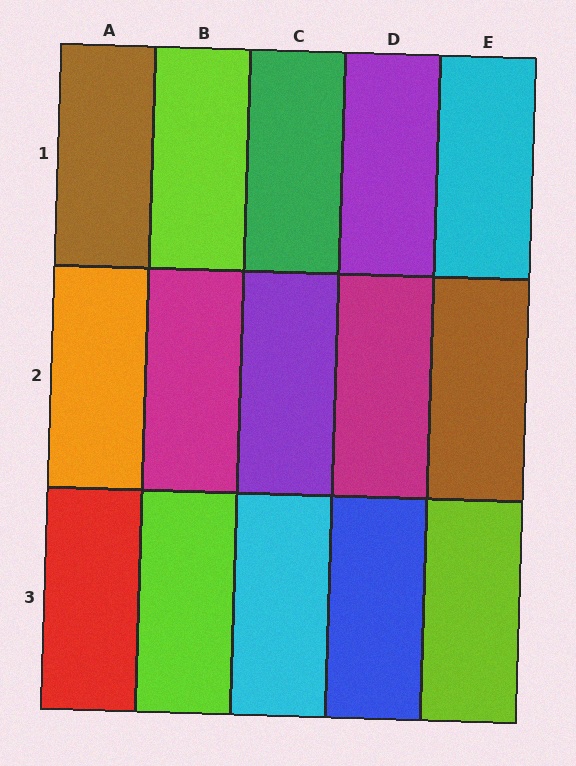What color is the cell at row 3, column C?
Cyan.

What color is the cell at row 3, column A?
Red.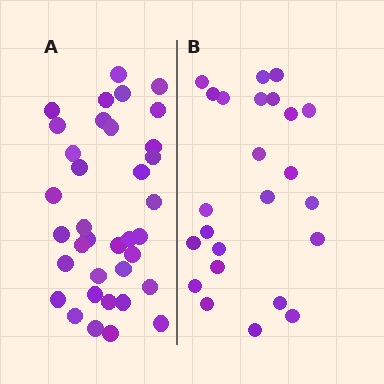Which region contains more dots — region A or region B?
Region A (the left region) has more dots.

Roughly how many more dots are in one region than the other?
Region A has roughly 12 or so more dots than region B.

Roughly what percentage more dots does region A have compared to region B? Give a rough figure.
About 50% more.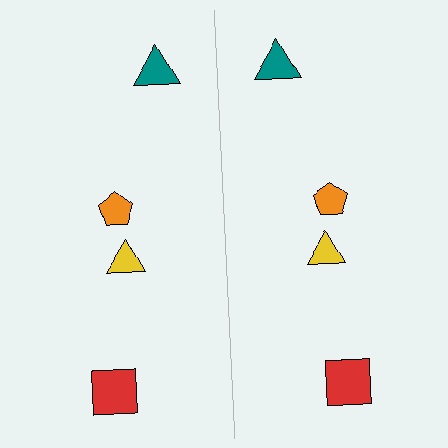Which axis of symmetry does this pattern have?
The pattern has a vertical axis of symmetry running through the center of the image.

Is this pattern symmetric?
Yes, this pattern has bilateral (reflection) symmetry.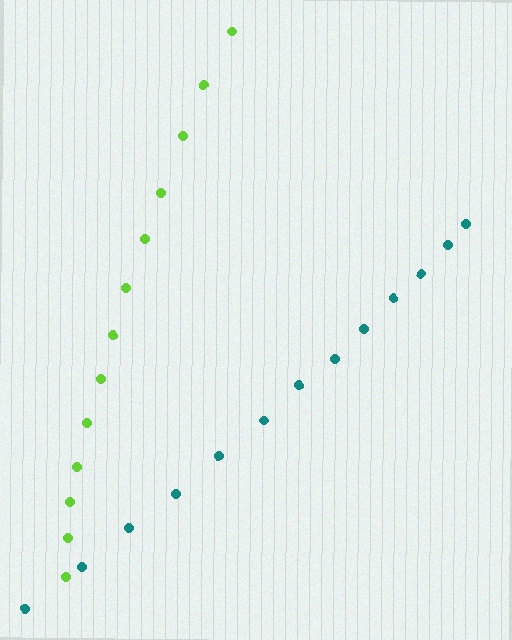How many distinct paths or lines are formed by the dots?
There are 2 distinct paths.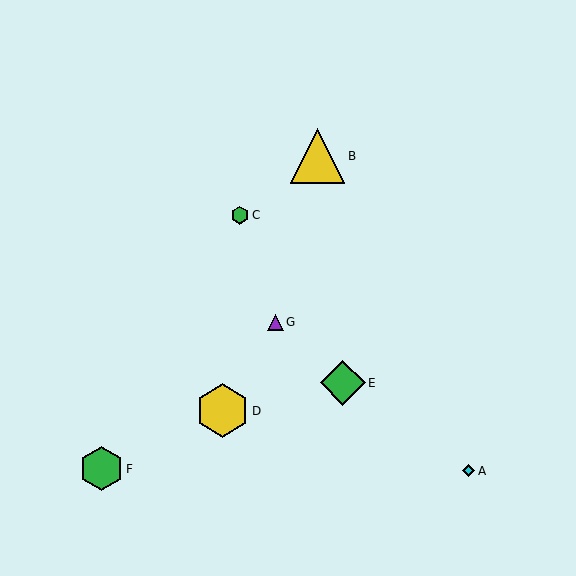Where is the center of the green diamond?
The center of the green diamond is at (343, 383).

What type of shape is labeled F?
Shape F is a green hexagon.